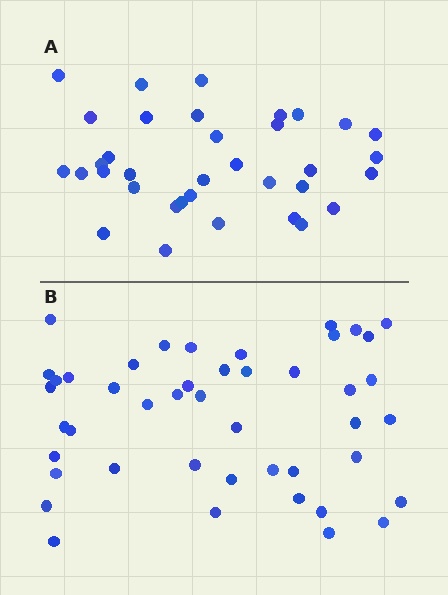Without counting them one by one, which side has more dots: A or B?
Region B (the bottom region) has more dots.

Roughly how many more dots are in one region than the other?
Region B has roughly 10 or so more dots than region A.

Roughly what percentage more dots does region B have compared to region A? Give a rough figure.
About 30% more.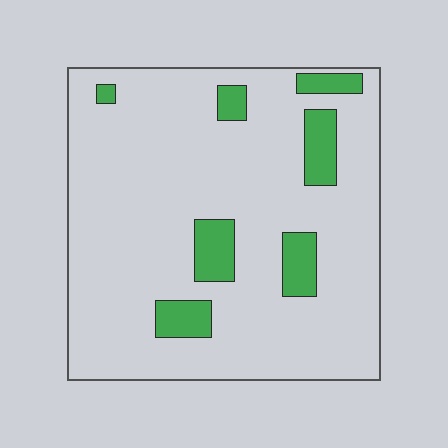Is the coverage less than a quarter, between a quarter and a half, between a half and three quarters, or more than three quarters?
Less than a quarter.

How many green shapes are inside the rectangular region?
7.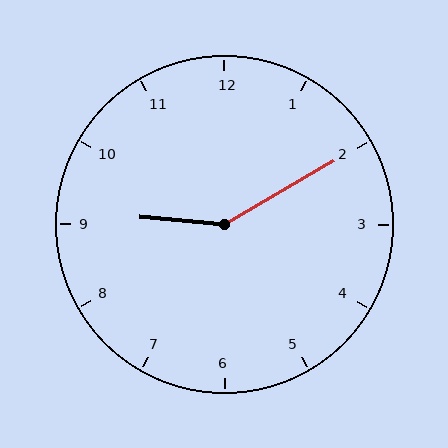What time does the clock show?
9:10.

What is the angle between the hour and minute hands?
Approximately 145 degrees.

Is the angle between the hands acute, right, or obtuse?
It is obtuse.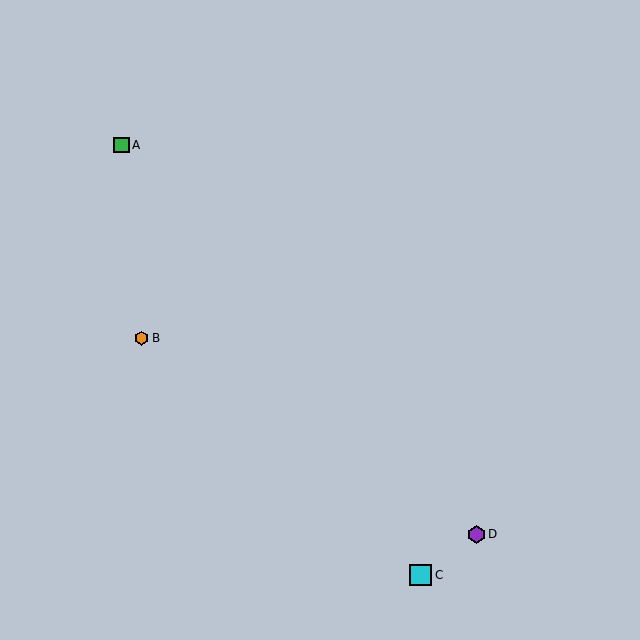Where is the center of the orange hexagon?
The center of the orange hexagon is at (142, 338).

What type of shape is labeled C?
Shape C is a cyan square.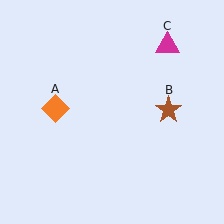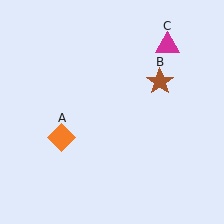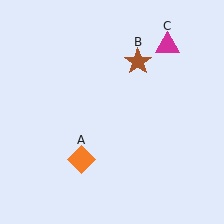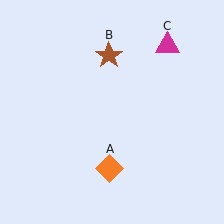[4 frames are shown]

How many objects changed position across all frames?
2 objects changed position: orange diamond (object A), brown star (object B).